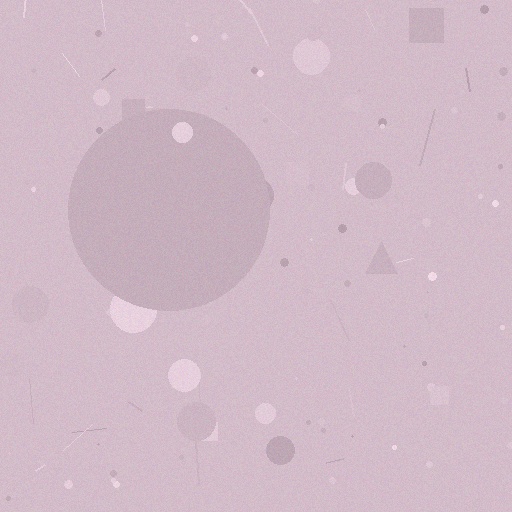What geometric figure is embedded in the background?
A circle is embedded in the background.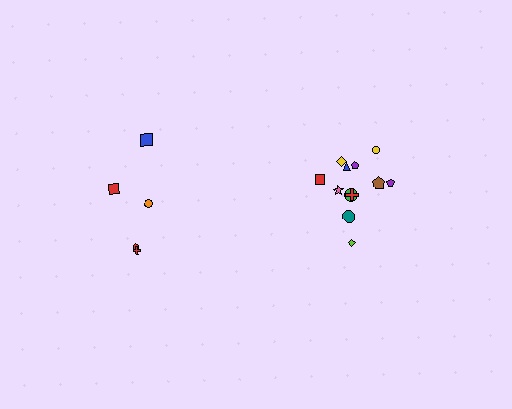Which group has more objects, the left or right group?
The right group.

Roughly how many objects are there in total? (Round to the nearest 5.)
Roughly 15 objects in total.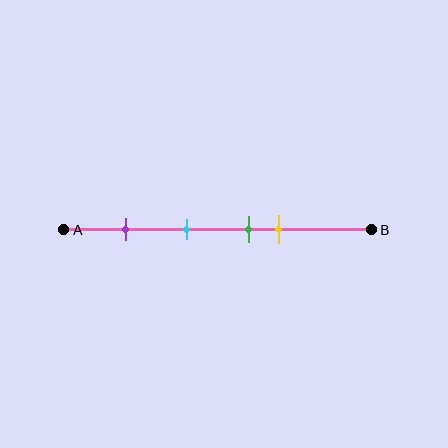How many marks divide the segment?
There are 4 marks dividing the segment.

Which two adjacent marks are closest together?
The green and yellow marks are the closest adjacent pair.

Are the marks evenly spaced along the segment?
No, the marks are not evenly spaced.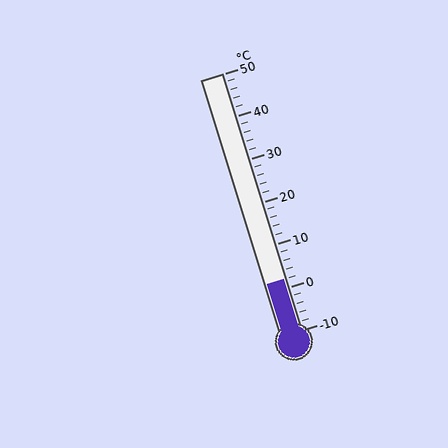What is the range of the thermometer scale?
The thermometer scale ranges from -10°C to 50°C.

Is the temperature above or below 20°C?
The temperature is below 20°C.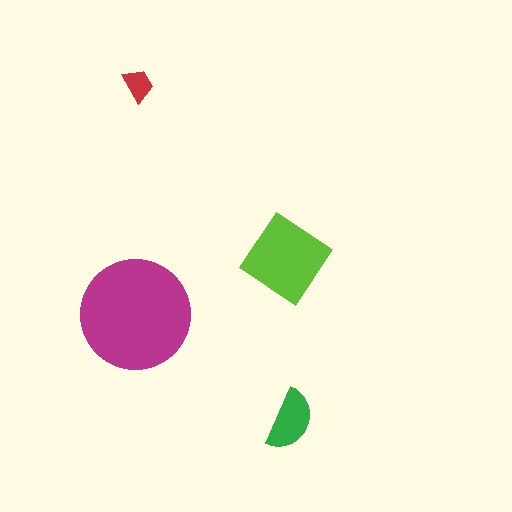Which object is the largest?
The magenta circle.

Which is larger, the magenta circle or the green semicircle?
The magenta circle.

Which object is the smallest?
The red trapezoid.